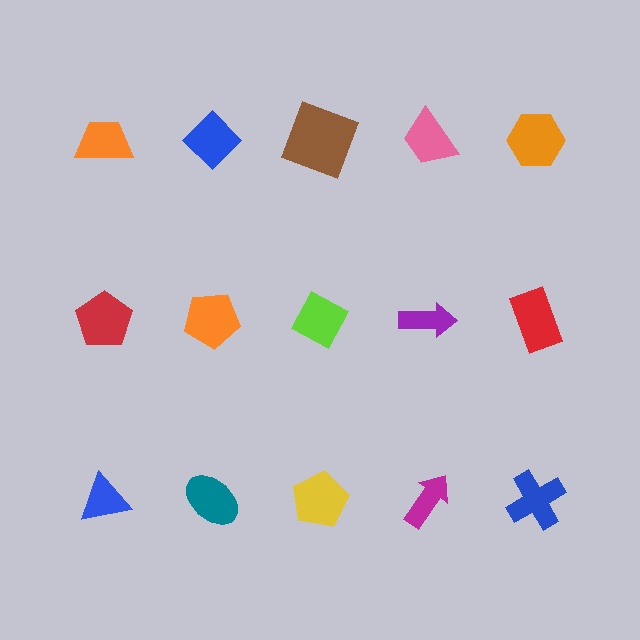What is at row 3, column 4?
A magenta arrow.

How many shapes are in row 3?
5 shapes.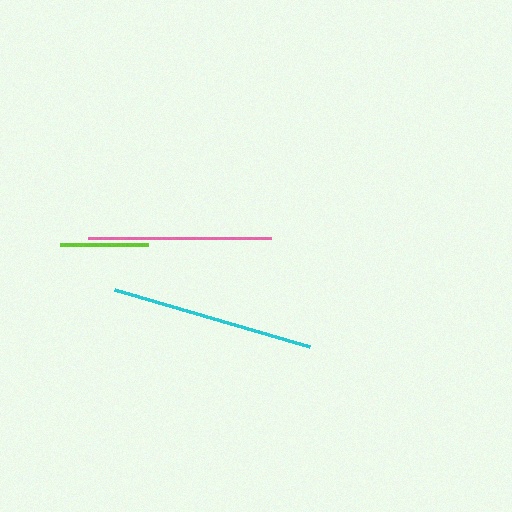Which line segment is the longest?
The cyan line is the longest at approximately 203 pixels.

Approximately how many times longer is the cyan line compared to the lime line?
The cyan line is approximately 2.3 times the length of the lime line.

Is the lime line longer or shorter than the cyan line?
The cyan line is longer than the lime line.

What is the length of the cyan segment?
The cyan segment is approximately 203 pixels long.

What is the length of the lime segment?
The lime segment is approximately 88 pixels long.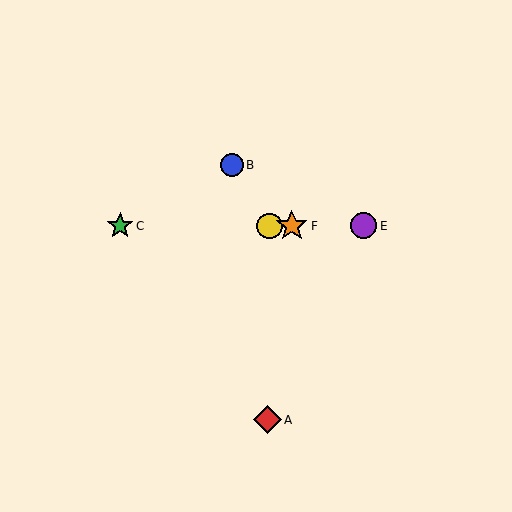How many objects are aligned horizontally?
4 objects (C, D, E, F) are aligned horizontally.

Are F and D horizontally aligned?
Yes, both are at y≈226.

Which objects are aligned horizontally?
Objects C, D, E, F are aligned horizontally.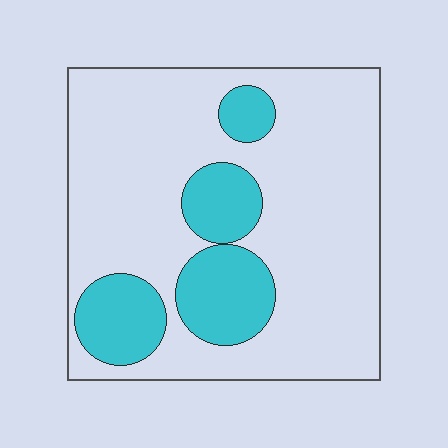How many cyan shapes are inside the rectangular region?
4.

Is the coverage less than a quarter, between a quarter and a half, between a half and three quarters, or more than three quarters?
Less than a quarter.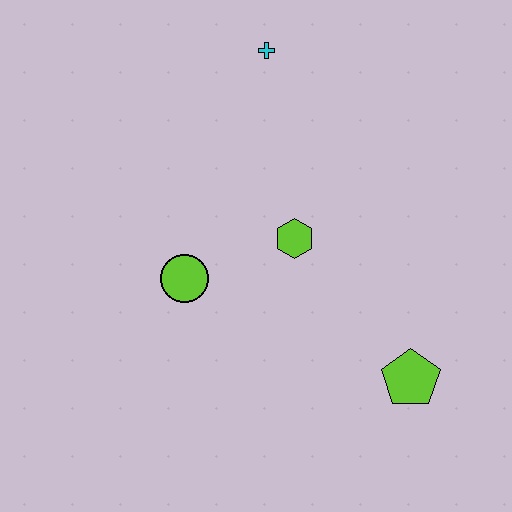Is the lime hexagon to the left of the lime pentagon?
Yes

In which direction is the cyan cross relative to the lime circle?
The cyan cross is above the lime circle.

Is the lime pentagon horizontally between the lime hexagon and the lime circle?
No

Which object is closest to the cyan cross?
The lime hexagon is closest to the cyan cross.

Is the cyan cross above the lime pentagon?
Yes